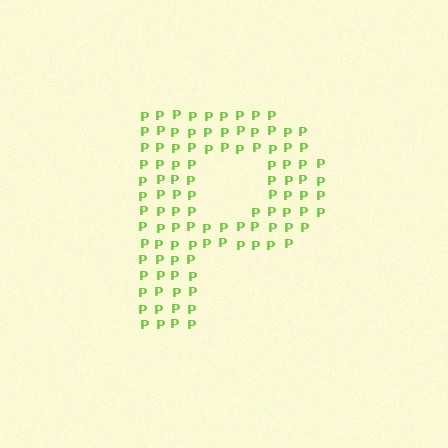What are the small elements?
The small elements are letter P's.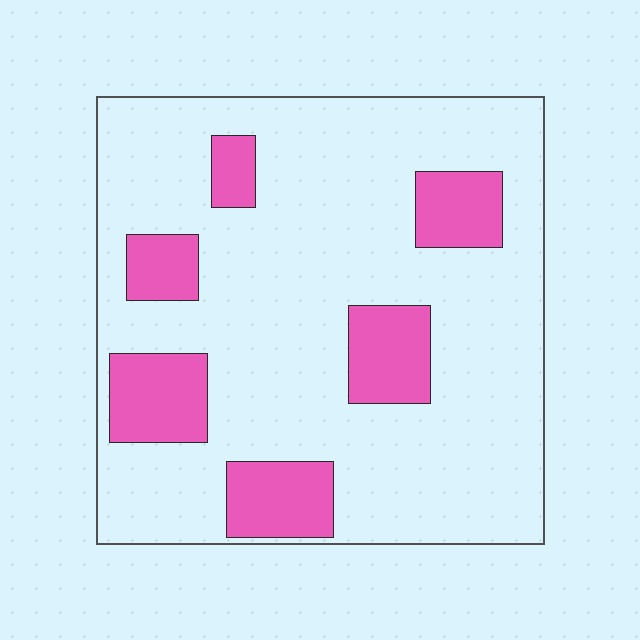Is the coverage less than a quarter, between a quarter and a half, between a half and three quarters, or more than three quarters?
Less than a quarter.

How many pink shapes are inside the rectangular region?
6.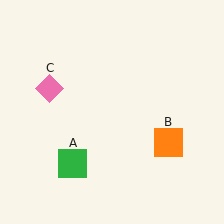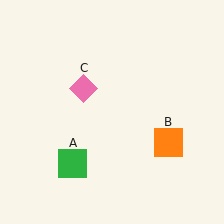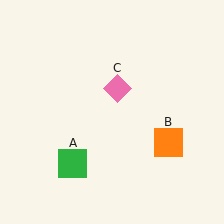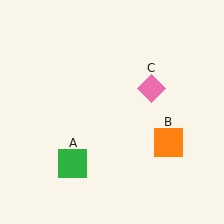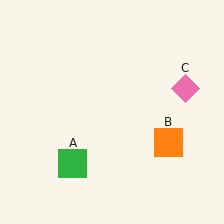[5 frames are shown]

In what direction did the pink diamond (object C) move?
The pink diamond (object C) moved right.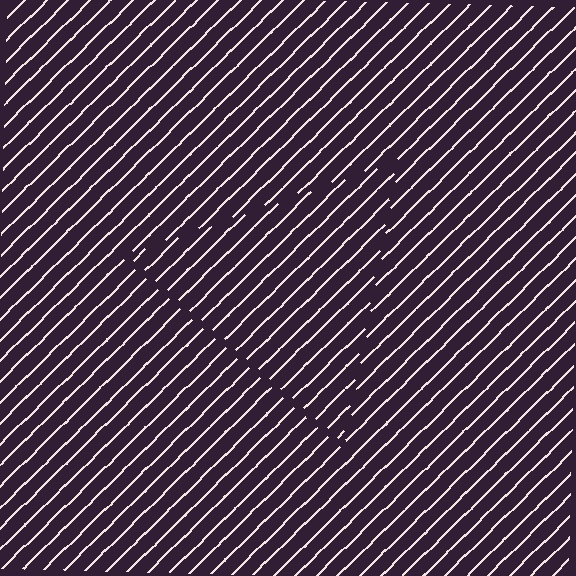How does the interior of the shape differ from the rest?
The interior of the shape contains the same grating, shifted by half a period — the contour is defined by the phase discontinuity where line-ends from the inner and outer gratings abut.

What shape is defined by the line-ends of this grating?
An illusory triangle. The interior of the shape contains the same grating, shifted by half a period — the contour is defined by the phase discontinuity where line-ends from the inner and outer gratings abut.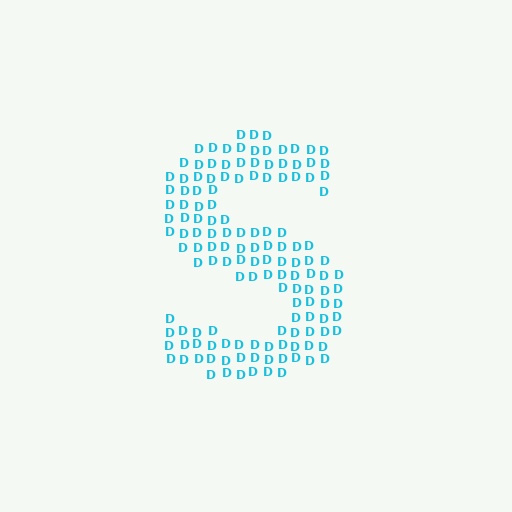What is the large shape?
The large shape is the letter S.